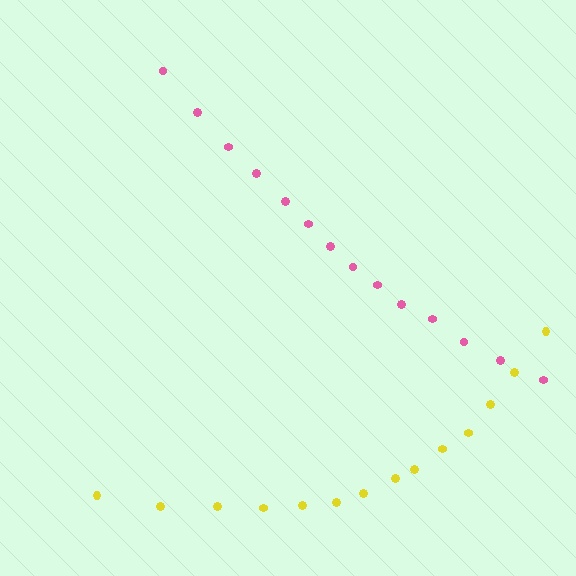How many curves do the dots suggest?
There are 2 distinct paths.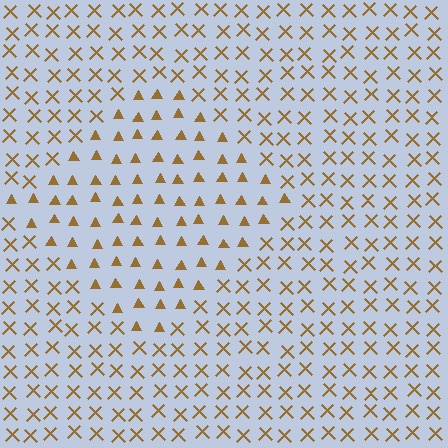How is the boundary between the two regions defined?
The boundary is defined by a change in element shape: triangles inside vs. X marks outside. All elements share the same color and spacing.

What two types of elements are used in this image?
The image uses triangles inside the diamond region and X marks outside it.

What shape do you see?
I see a diamond.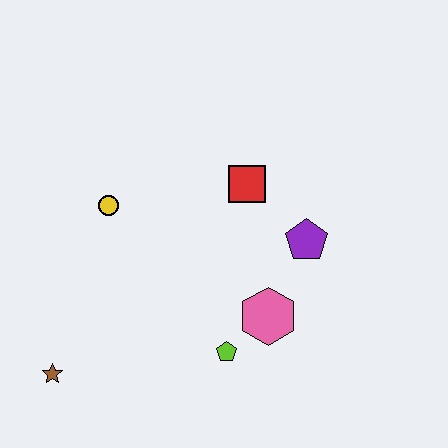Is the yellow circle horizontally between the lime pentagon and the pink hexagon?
No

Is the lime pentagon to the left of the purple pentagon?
Yes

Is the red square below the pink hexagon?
No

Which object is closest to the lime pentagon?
The pink hexagon is closest to the lime pentagon.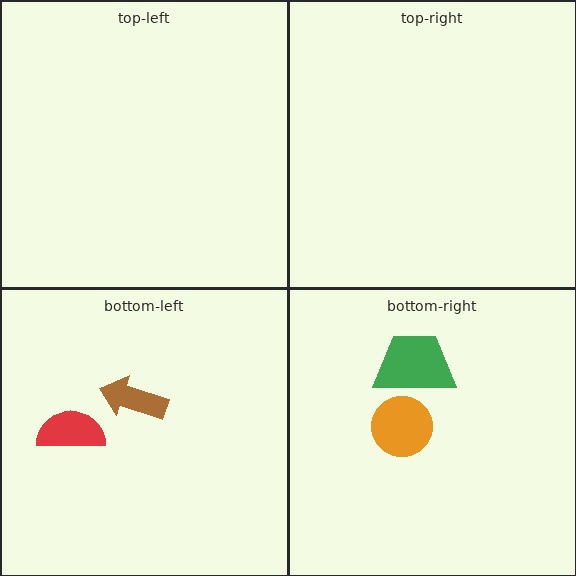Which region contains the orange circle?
The bottom-right region.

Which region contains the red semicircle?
The bottom-left region.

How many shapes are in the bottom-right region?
2.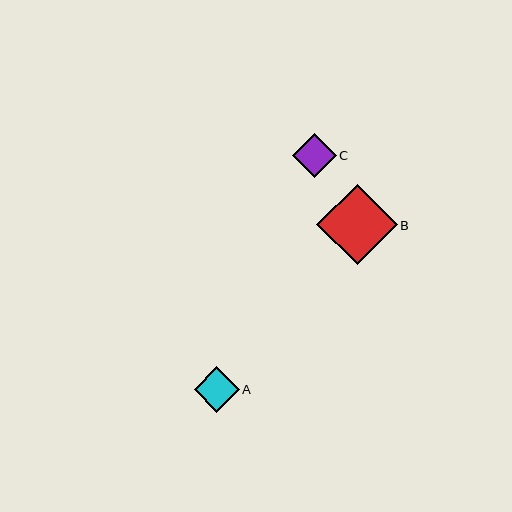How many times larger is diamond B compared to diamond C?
Diamond B is approximately 1.8 times the size of diamond C.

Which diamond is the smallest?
Diamond C is the smallest with a size of approximately 44 pixels.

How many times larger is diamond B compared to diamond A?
Diamond B is approximately 1.8 times the size of diamond A.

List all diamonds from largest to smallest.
From largest to smallest: B, A, C.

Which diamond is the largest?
Diamond B is the largest with a size of approximately 80 pixels.